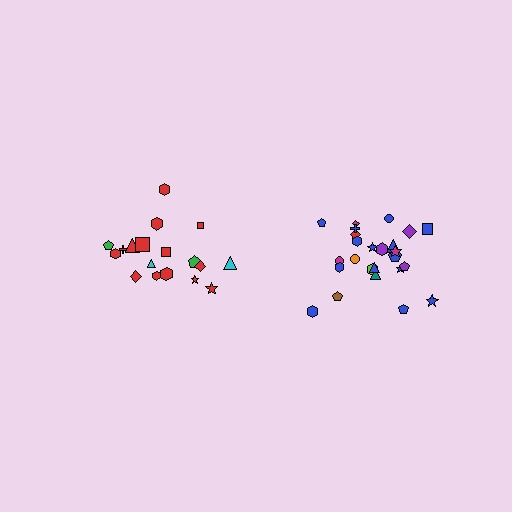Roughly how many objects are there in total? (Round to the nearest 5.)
Roughly 45 objects in total.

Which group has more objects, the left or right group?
The right group.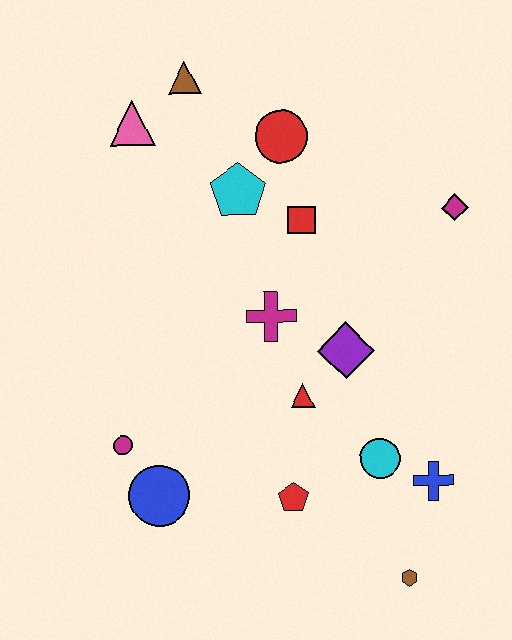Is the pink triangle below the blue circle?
No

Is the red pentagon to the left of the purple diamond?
Yes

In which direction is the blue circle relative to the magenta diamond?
The blue circle is to the left of the magenta diamond.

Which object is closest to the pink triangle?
The brown triangle is closest to the pink triangle.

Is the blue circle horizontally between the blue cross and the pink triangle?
Yes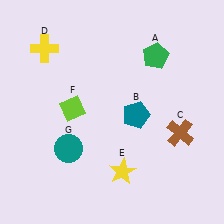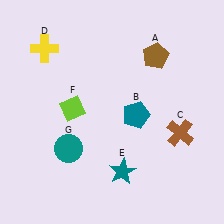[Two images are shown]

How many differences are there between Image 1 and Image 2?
There are 2 differences between the two images.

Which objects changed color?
A changed from green to brown. E changed from yellow to teal.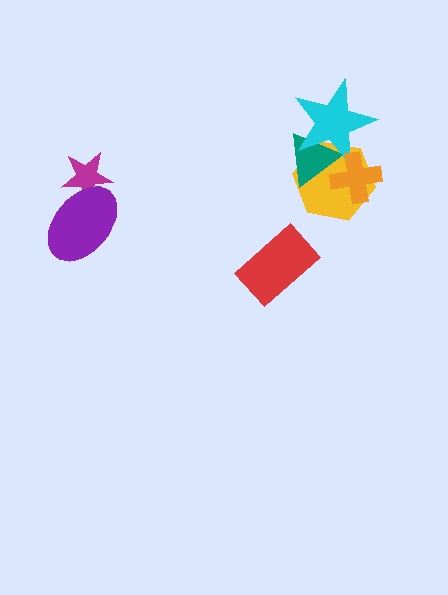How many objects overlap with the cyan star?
3 objects overlap with the cyan star.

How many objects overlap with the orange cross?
3 objects overlap with the orange cross.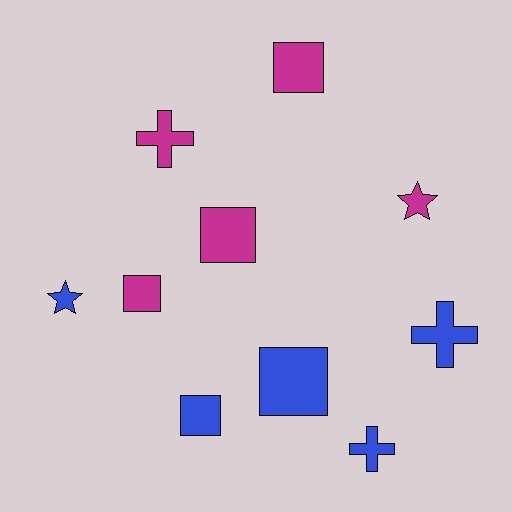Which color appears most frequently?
Blue, with 5 objects.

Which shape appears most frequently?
Square, with 5 objects.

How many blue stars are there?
There is 1 blue star.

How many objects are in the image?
There are 10 objects.